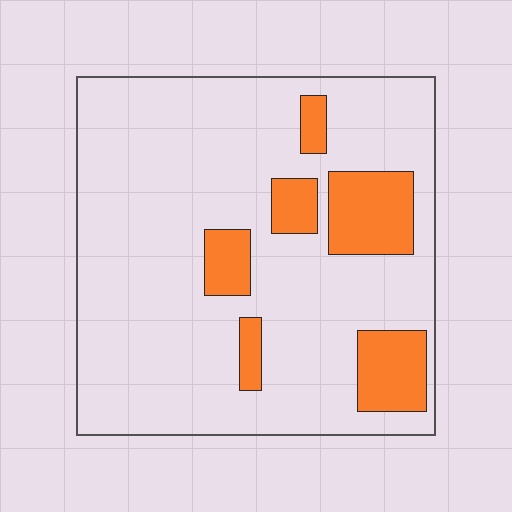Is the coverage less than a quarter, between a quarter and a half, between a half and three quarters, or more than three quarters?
Less than a quarter.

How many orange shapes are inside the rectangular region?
6.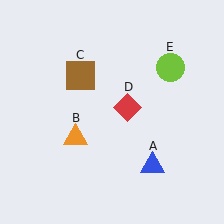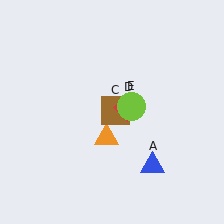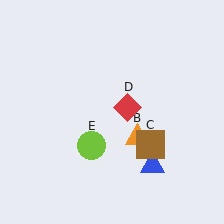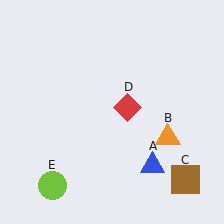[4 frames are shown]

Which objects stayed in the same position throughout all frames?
Blue triangle (object A) and red diamond (object D) remained stationary.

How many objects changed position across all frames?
3 objects changed position: orange triangle (object B), brown square (object C), lime circle (object E).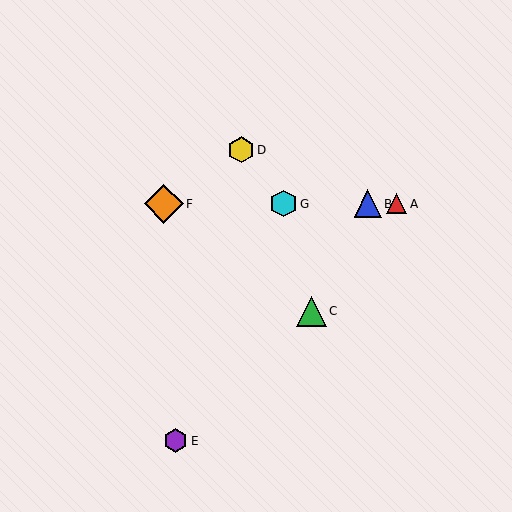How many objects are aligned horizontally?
4 objects (A, B, F, G) are aligned horizontally.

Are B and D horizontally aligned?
No, B is at y≈204 and D is at y≈150.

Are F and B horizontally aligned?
Yes, both are at y≈204.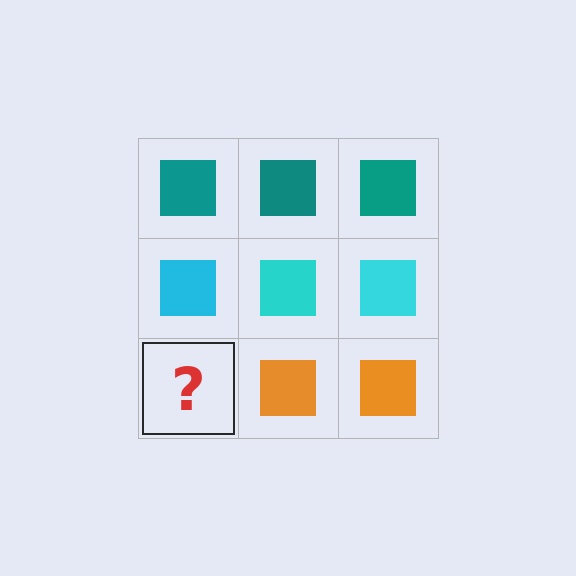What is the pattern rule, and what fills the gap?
The rule is that each row has a consistent color. The gap should be filled with an orange square.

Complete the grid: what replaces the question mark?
The question mark should be replaced with an orange square.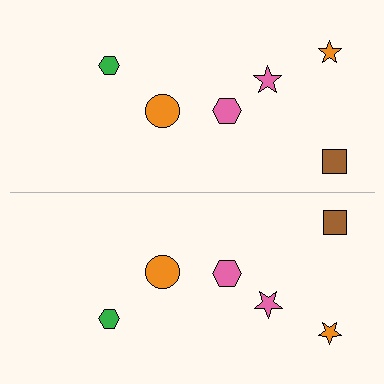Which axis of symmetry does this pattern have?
The pattern has a horizontal axis of symmetry running through the center of the image.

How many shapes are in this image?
There are 12 shapes in this image.